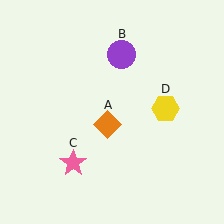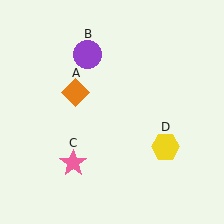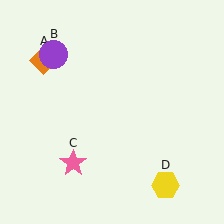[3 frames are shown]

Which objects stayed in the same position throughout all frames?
Pink star (object C) remained stationary.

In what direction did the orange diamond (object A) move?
The orange diamond (object A) moved up and to the left.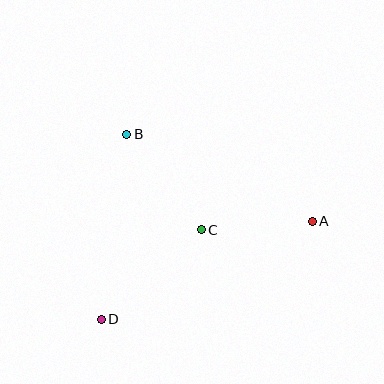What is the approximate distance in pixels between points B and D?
The distance between B and D is approximately 187 pixels.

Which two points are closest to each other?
Points A and C are closest to each other.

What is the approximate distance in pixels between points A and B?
The distance between A and B is approximately 205 pixels.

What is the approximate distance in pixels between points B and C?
The distance between B and C is approximately 121 pixels.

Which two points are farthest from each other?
Points A and D are farthest from each other.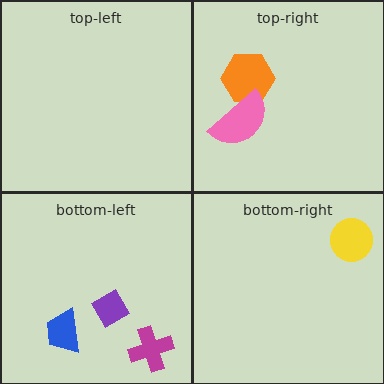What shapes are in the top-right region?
The orange hexagon, the pink semicircle.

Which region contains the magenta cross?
The bottom-left region.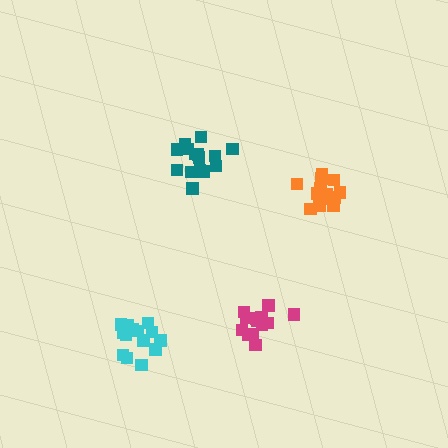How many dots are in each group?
Group 1: 13 dots, Group 2: 15 dots, Group 3: 14 dots, Group 4: 16 dots (58 total).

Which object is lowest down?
The cyan cluster is bottommost.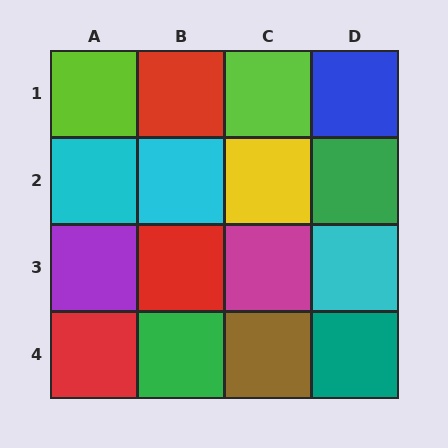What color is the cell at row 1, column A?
Lime.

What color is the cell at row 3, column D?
Cyan.